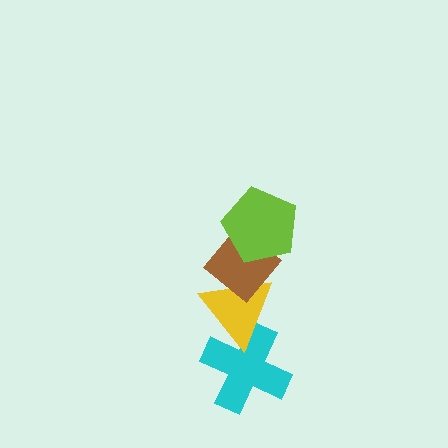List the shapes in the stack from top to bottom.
From top to bottom: the lime pentagon, the brown diamond, the yellow triangle, the cyan cross.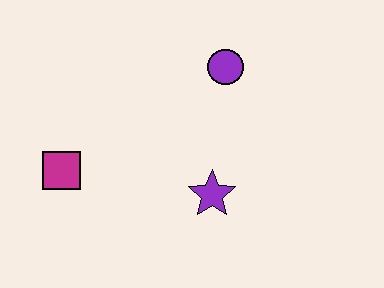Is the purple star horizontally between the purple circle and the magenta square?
Yes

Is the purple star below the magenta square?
Yes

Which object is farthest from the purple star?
The magenta square is farthest from the purple star.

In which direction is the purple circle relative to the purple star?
The purple circle is above the purple star.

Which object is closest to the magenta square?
The purple star is closest to the magenta square.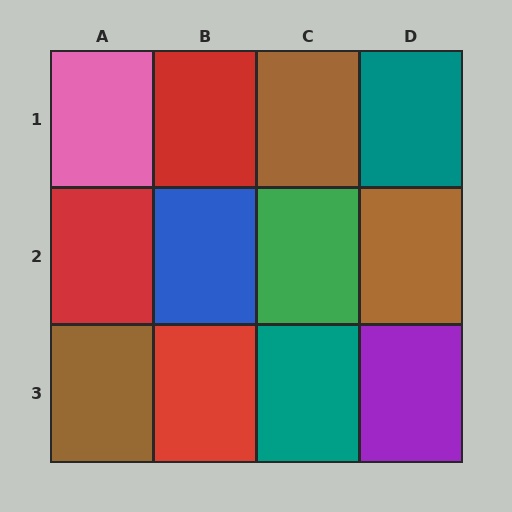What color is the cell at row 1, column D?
Teal.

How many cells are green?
1 cell is green.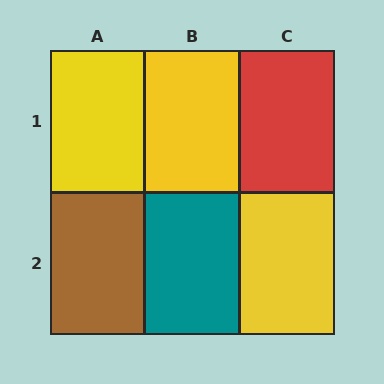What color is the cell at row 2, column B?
Teal.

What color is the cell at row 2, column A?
Brown.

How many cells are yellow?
3 cells are yellow.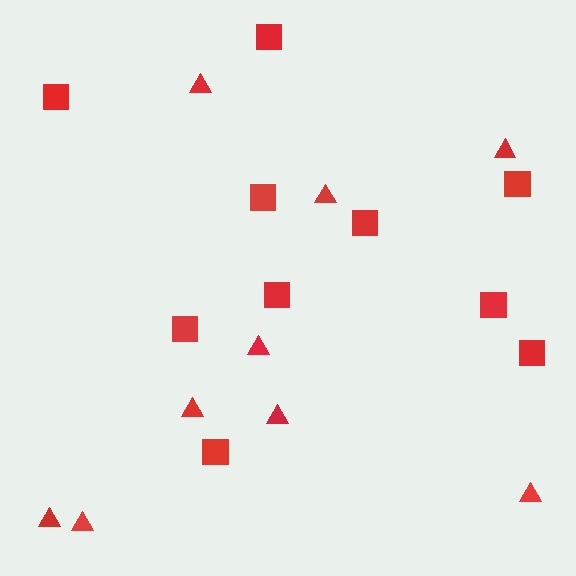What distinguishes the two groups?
There are 2 groups: one group of squares (10) and one group of triangles (9).